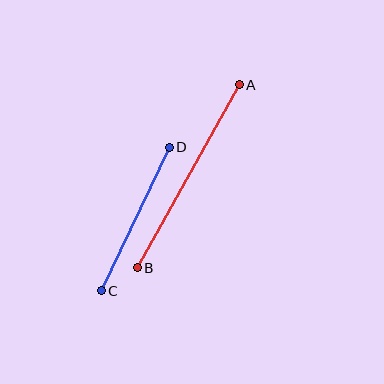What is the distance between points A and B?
The distance is approximately 210 pixels.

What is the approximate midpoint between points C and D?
The midpoint is at approximately (135, 219) pixels.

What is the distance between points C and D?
The distance is approximately 158 pixels.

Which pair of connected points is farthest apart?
Points A and B are farthest apart.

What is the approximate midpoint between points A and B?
The midpoint is at approximately (188, 176) pixels.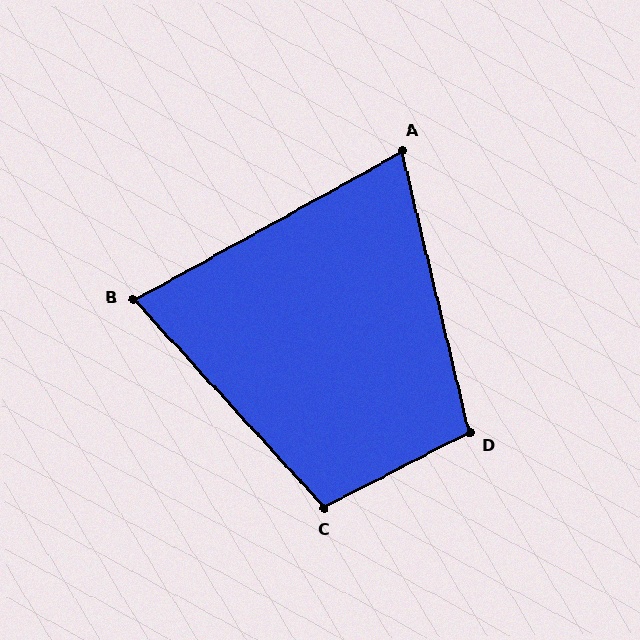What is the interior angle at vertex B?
Approximately 76 degrees (acute).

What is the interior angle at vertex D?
Approximately 104 degrees (obtuse).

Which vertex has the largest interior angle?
C, at approximately 106 degrees.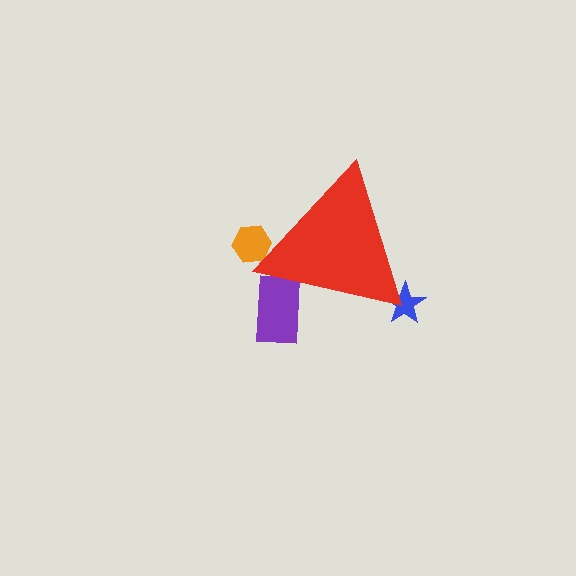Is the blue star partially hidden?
Yes, the blue star is partially hidden behind the red triangle.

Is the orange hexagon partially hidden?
Yes, the orange hexagon is partially hidden behind the red triangle.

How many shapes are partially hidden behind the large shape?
3 shapes are partially hidden.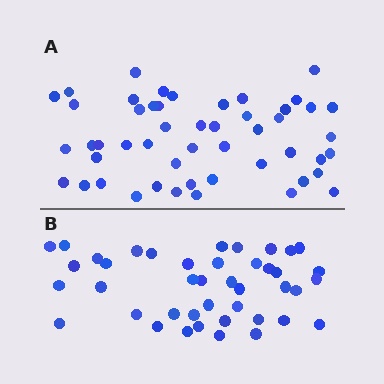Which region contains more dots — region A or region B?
Region A (the top region) has more dots.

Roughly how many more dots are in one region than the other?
Region A has roughly 8 or so more dots than region B.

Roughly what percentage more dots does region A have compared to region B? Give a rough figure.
About 20% more.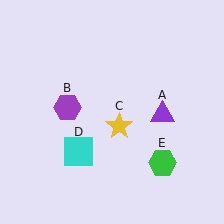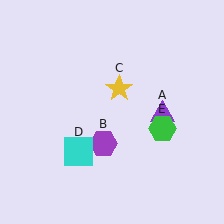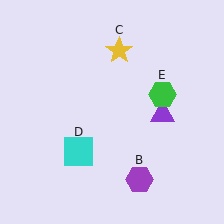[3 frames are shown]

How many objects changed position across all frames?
3 objects changed position: purple hexagon (object B), yellow star (object C), green hexagon (object E).